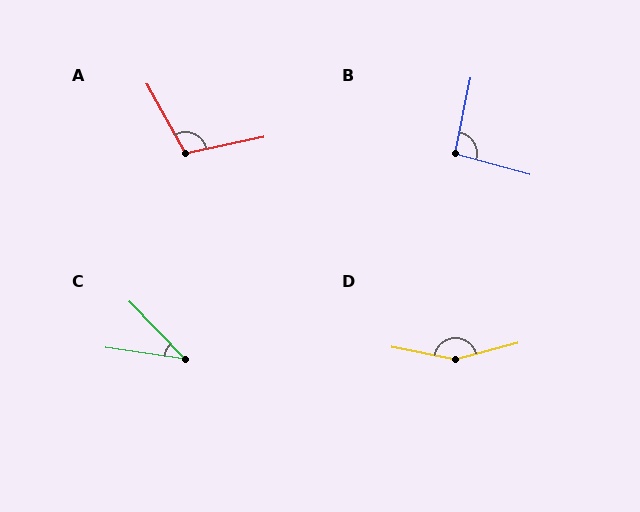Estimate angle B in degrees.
Approximately 94 degrees.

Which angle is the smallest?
C, at approximately 38 degrees.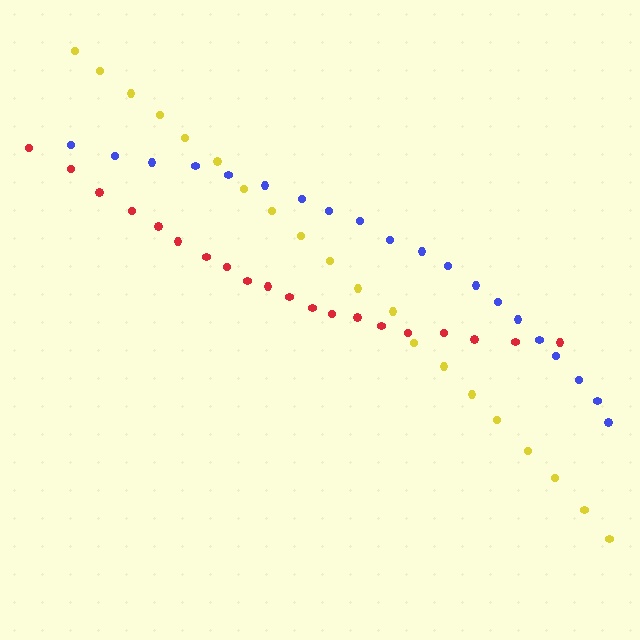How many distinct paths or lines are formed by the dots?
There are 3 distinct paths.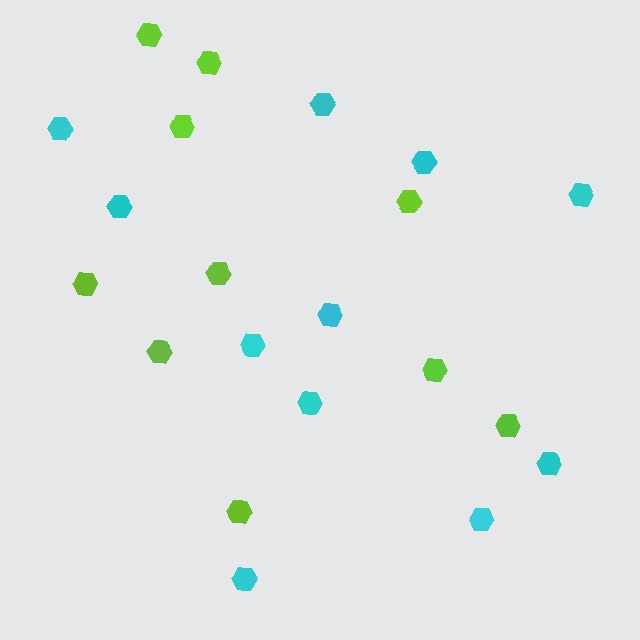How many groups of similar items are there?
There are 2 groups: one group of cyan hexagons (11) and one group of lime hexagons (10).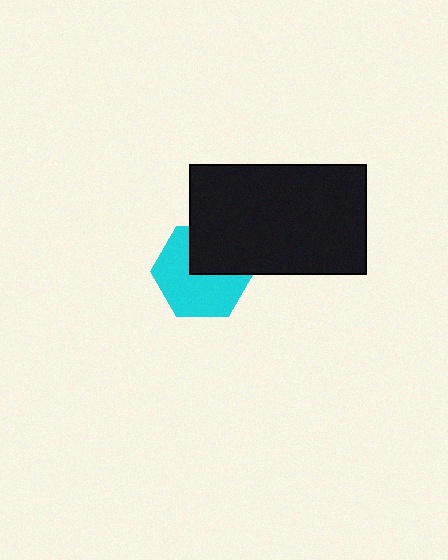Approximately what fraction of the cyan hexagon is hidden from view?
Roughly 37% of the cyan hexagon is hidden behind the black rectangle.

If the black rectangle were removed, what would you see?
You would see the complete cyan hexagon.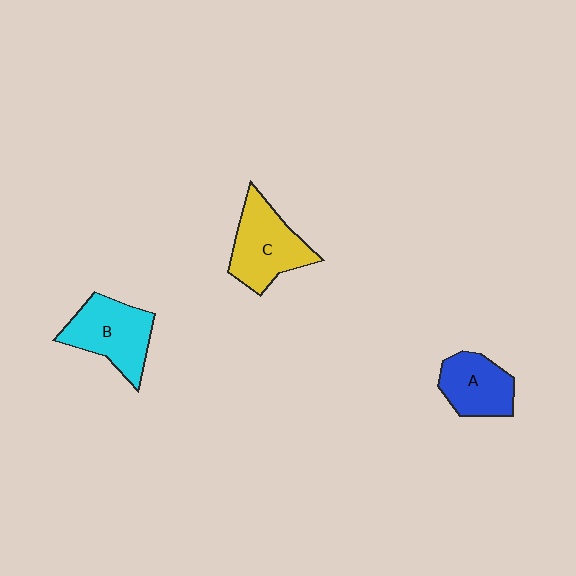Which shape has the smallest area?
Shape A (blue).